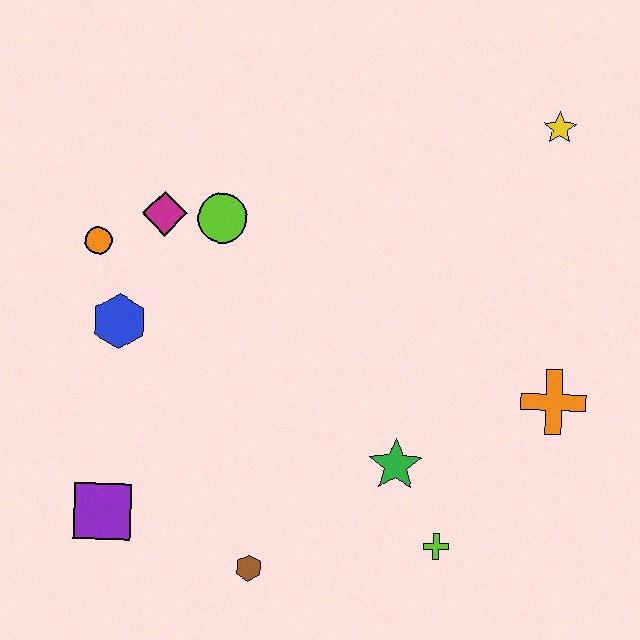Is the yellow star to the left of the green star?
No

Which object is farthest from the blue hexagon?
The yellow star is farthest from the blue hexagon.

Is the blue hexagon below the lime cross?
No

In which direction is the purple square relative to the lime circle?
The purple square is below the lime circle.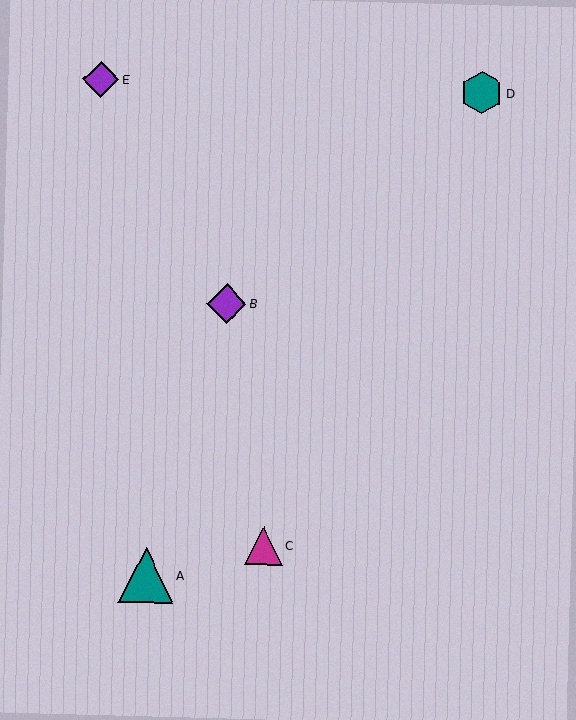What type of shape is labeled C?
Shape C is a magenta triangle.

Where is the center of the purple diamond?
The center of the purple diamond is at (227, 304).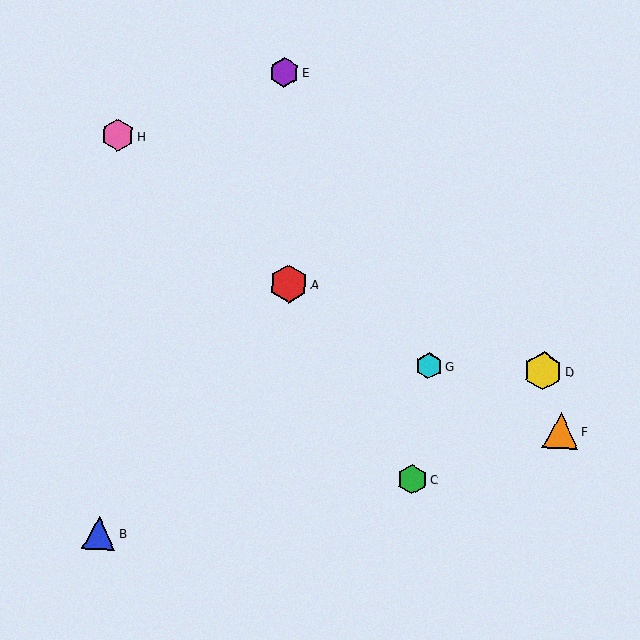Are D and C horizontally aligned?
No, D is at y≈371 and C is at y≈479.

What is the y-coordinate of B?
Object B is at y≈533.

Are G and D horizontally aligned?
Yes, both are at y≈366.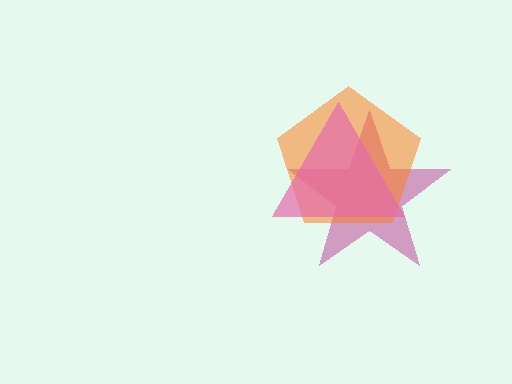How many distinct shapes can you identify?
There are 3 distinct shapes: a magenta star, an orange pentagon, a pink triangle.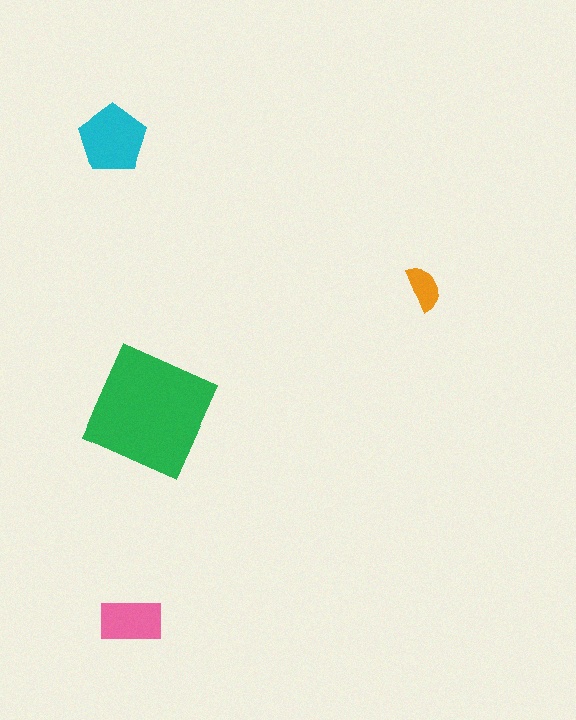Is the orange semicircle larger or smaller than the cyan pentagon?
Smaller.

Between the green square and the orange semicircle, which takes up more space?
The green square.